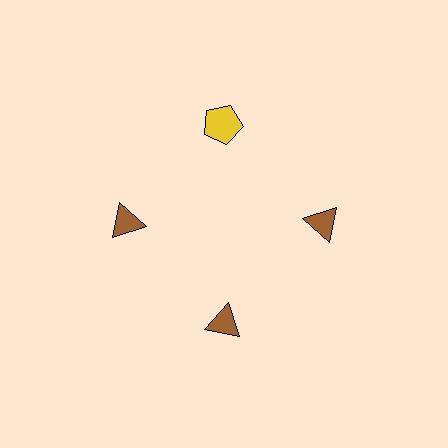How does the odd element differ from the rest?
It differs in both color (yellow instead of brown) and shape (pentagon instead of triangle).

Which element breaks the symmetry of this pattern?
The yellow pentagon at roughly the 12 o'clock position breaks the symmetry. All other shapes are brown triangles.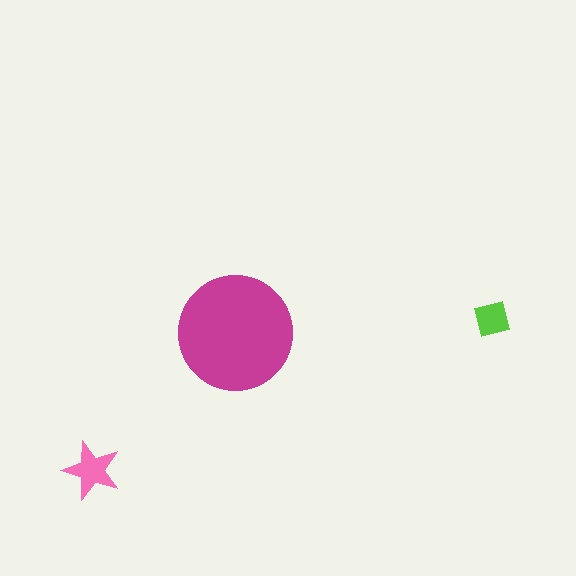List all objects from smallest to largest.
The lime square, the pink star, the magenta circle.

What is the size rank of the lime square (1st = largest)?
3rd.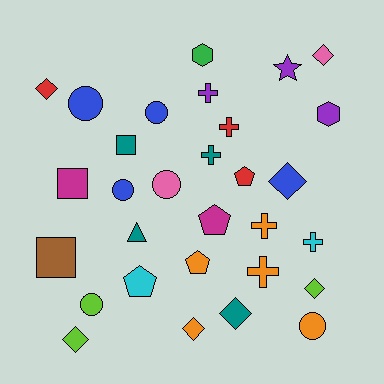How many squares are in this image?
There are 3 squares.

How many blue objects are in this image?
There are 4 blue objects.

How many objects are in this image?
There are 30 objects.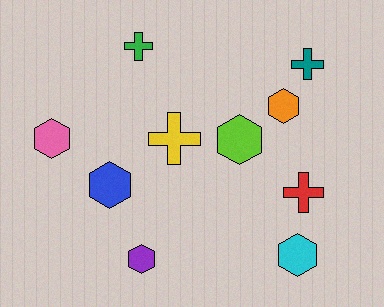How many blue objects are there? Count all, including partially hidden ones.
There is 1 blue object.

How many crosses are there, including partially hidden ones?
There are 4 crosses.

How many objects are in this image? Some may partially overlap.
There are 10 objects.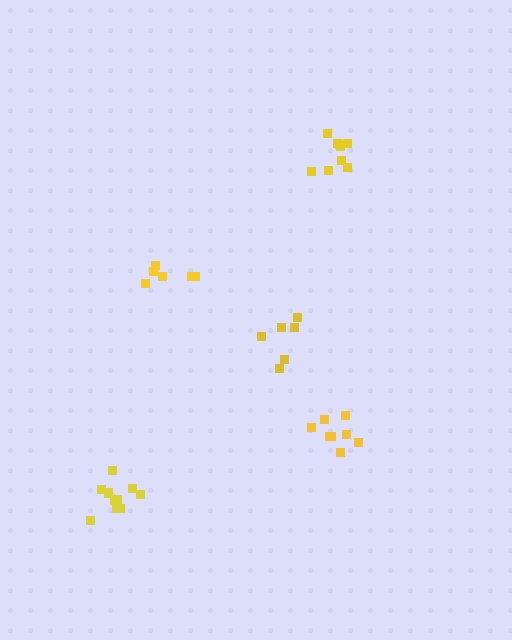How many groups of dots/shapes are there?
There are 5 groups.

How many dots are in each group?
Group 1: 9 dots, Group 2: 6 dots, Group 3: 11 dots, Group 4: 6 dots, Group 5: 8 dots (40 total).